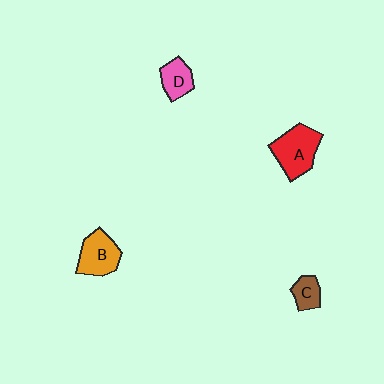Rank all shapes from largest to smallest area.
From largest to smallest: A (red), B (orange), D (pink), C (brown).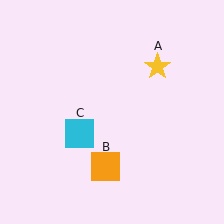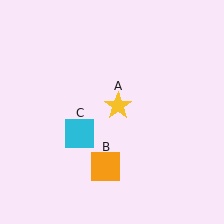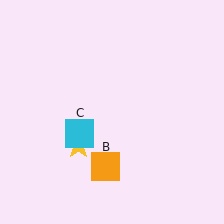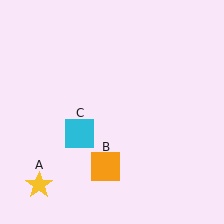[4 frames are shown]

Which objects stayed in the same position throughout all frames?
Orange square (object B) and cyan square (object C) remained stationary.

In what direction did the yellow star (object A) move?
The yellow star (object A) moved down and to the left.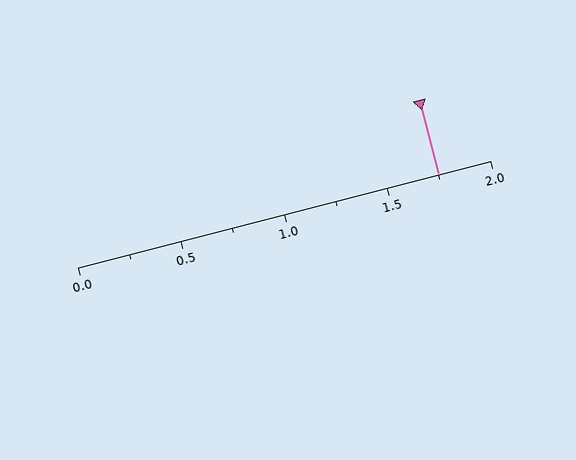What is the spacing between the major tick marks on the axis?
The major ticks are spaced 0.5 apart.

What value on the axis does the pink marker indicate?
The marker indicates approximately 1.75.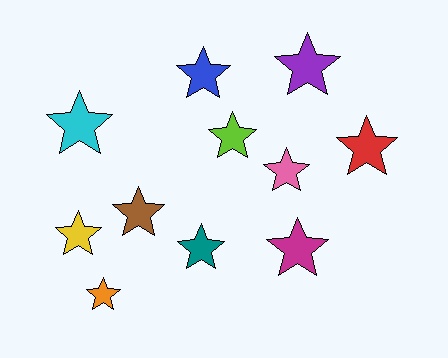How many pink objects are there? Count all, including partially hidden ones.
There is 1 pink object.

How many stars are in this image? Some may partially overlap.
There are 11 stars.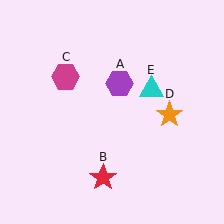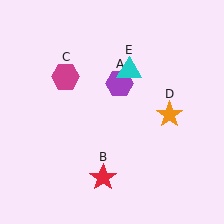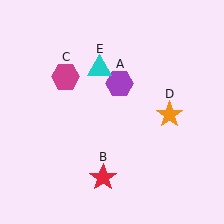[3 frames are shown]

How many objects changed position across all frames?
1 object changed position: cyan triangle (object E).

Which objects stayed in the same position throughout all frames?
Purple hexagon (object A) and red star (object B) and magenta hexagon (object C) and orange star (object D) remained stationary.